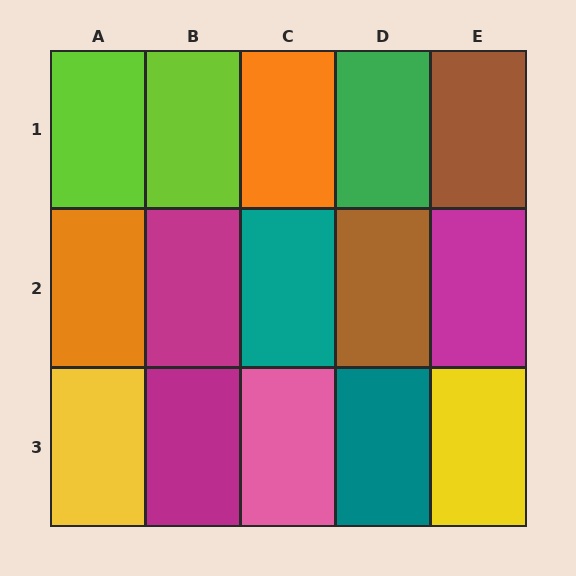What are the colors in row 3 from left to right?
Yellow, magenta, pink, teal, yellow.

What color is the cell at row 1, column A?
Lime.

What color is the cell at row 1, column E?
Brown.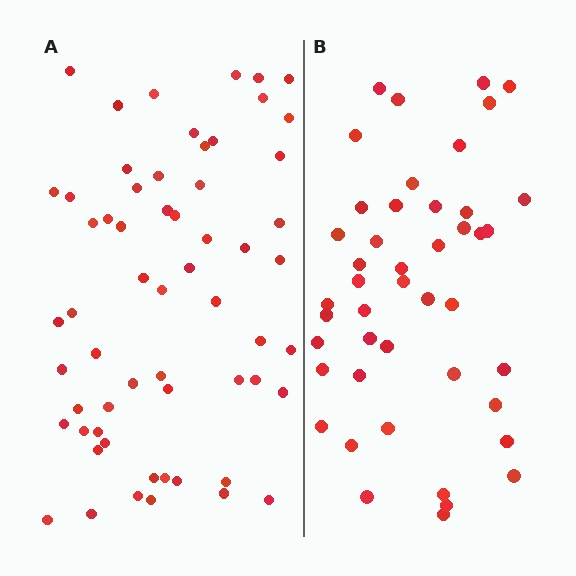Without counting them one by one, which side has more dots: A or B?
Region A (the left region) has more dots.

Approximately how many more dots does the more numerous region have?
Region A has approximately 15 more dots than region B.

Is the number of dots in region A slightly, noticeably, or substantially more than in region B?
Region A has noticeably more, but not dramatically so. The ratio is roughly 1.3 to 1.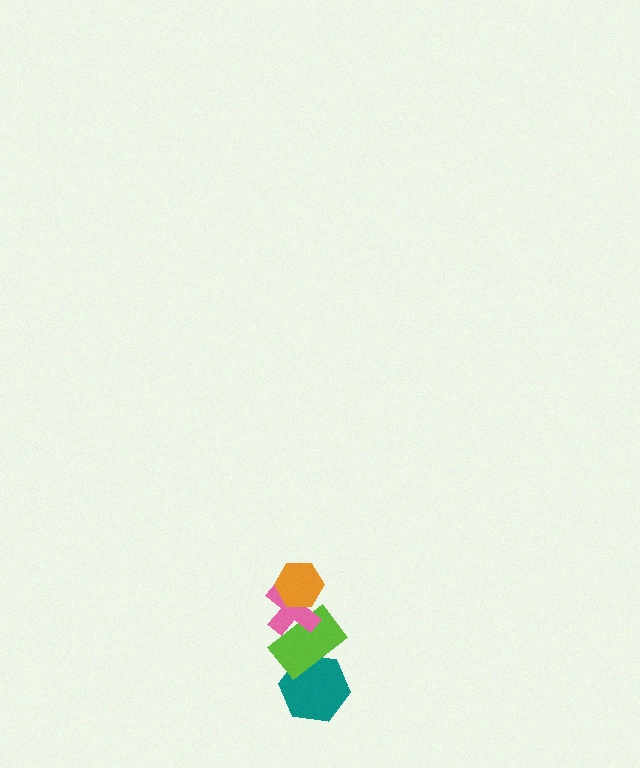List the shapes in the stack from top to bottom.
From top to bottom: the orange hexagon, the pink cross, the lime rectangle, the teal hexagon.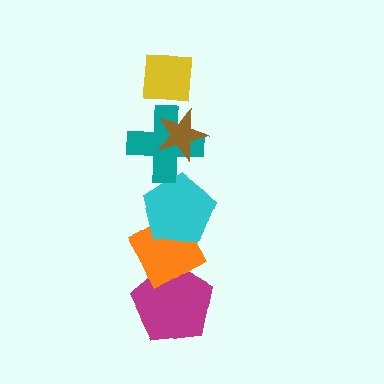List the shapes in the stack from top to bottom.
From top to bottom: the yellow square, the brown star, the teal cross, the cyan pentagon, the orange diamond, the magenta pentagon.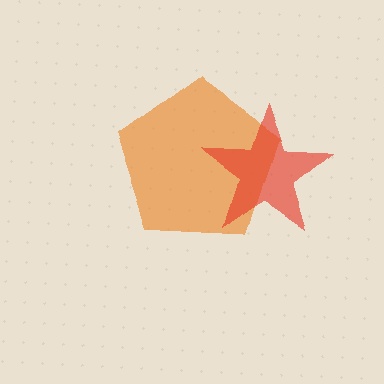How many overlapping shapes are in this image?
There are 2 overlapping shapes in the image.